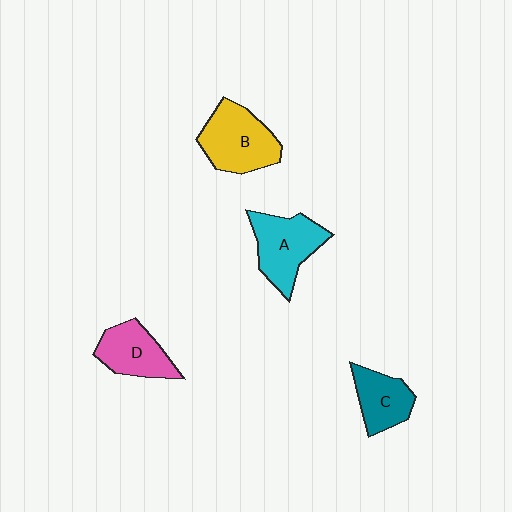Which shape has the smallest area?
Shape C (teal).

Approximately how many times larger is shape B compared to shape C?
Approximately 1.5 times.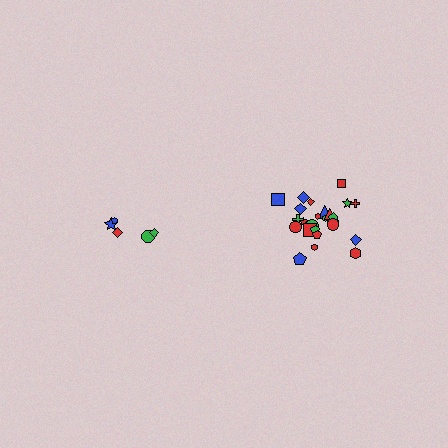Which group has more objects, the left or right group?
The right group.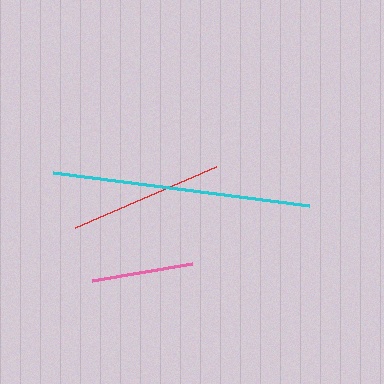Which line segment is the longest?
The cyan line is the longest at approximately 258 pixels.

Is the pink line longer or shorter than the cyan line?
The cyan line is longer than the pink line.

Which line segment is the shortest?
The pink line is the shortest at approximately 101 pixels.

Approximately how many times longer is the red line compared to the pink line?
The red line is approximately 1.5 times the length of the pink line.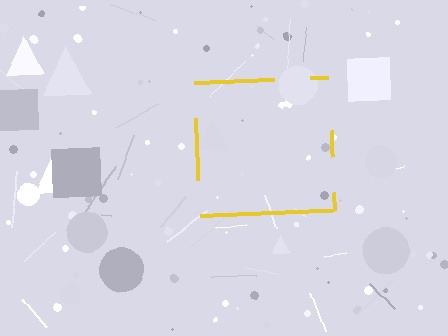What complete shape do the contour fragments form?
The contour fragments form a square.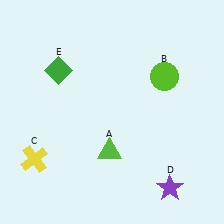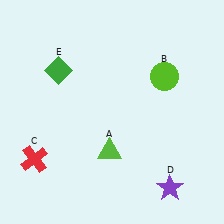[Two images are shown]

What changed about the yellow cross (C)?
In Image 1, C is yellow. In Image 2, it changed to red.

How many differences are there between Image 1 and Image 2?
There is 1 difference between the two images.